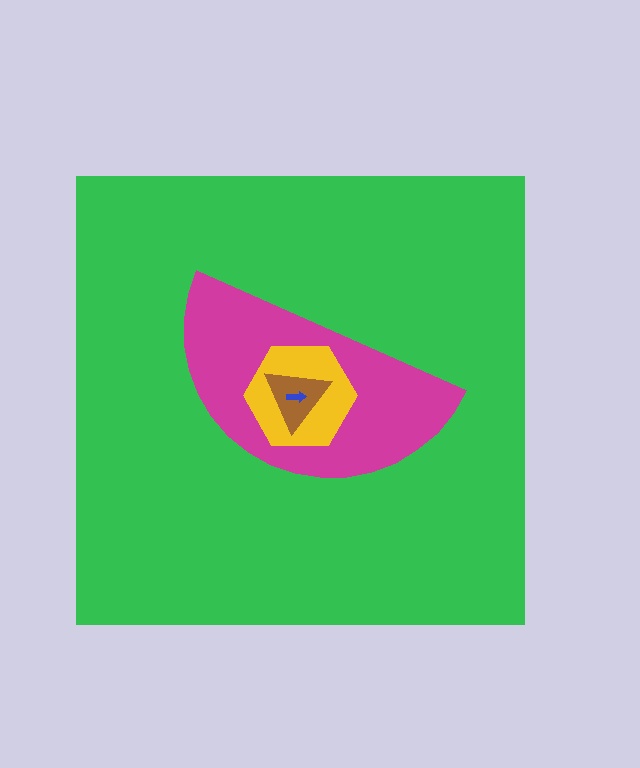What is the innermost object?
The blue arrow.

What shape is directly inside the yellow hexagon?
The brown triangle.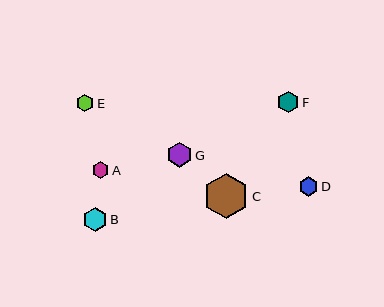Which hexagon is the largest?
Hexagon C is the largest with a size of approximately 45 pixels.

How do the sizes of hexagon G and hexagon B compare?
Hexagon G and hexagon B are approximately the same size.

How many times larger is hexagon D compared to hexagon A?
Hexagon D is approximately 1.2 times the size of hexagon A.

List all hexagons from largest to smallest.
From largest to smallest: C, G, B, F, D, E, A.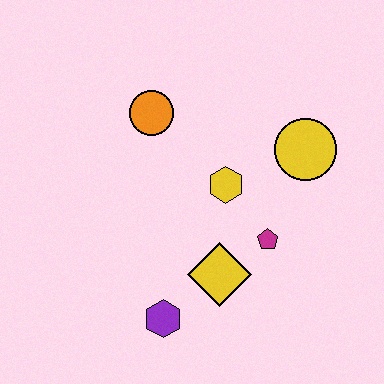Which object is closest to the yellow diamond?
The magenta pentagon is closest to the yellow diamond.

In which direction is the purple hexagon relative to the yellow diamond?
The purple hexagon is to the left of the yellow diamond.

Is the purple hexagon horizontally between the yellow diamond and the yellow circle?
No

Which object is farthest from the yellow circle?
The purple hexagon is farthest from the yellow circle.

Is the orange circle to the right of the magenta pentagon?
No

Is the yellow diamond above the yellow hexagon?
No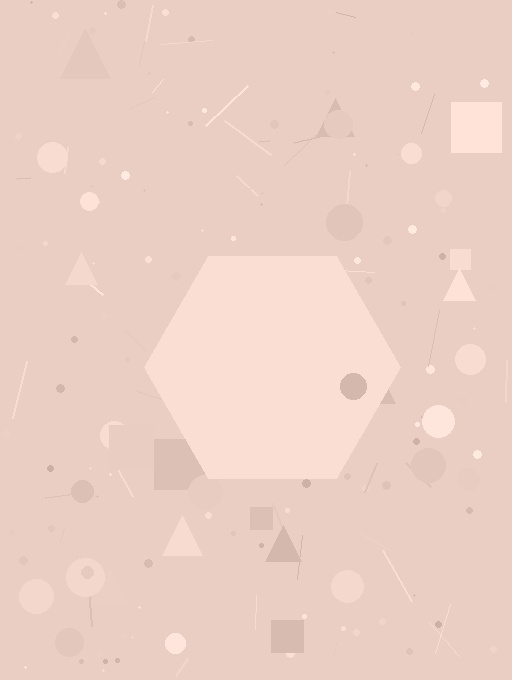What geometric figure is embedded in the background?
A hexagon is embedded in the background.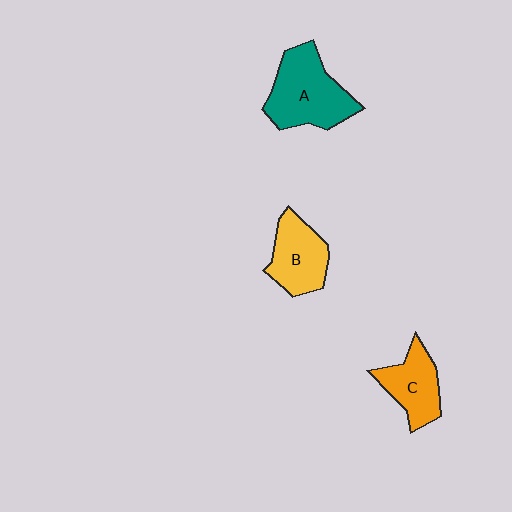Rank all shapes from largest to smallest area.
From largest to smallest: A (teal), B (yellow), C (orange).